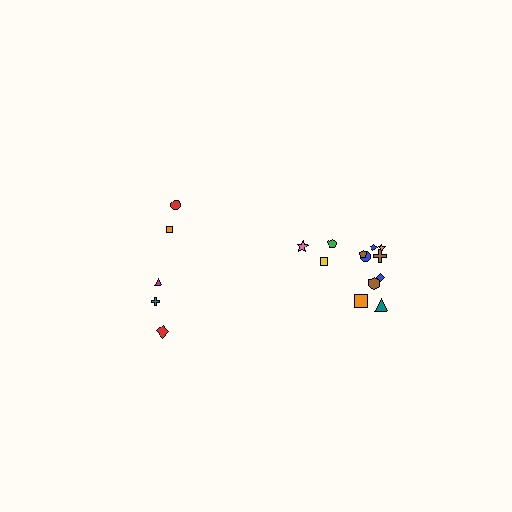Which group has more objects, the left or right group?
The right group.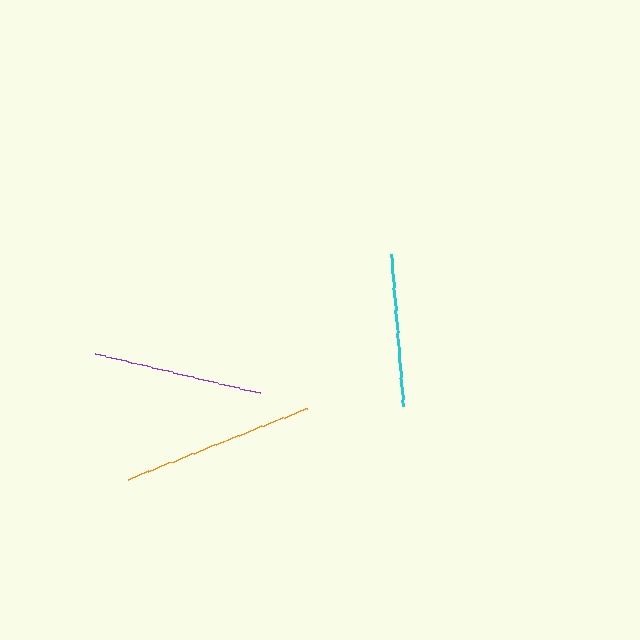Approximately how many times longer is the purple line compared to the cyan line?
The purple line is approximately 1.1 times the length of the cyan line.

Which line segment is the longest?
The orange line is the longest at approximately 192 pixels.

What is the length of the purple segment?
The purple segment is approximately 168 pixels long.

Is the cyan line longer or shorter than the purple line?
The purple line is longer than the cyan line.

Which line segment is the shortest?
The cyan line is the shortest at approximately 152 pixels.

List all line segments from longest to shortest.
From longest to shortest: orange, purple, cyan.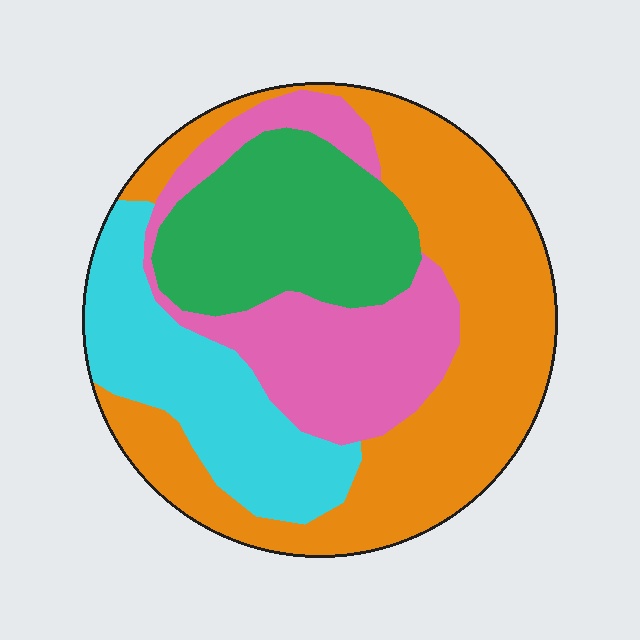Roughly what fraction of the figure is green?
Green covers 20% of the figure.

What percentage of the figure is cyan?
Cyan takes up about one fifth (1/5) of the figure.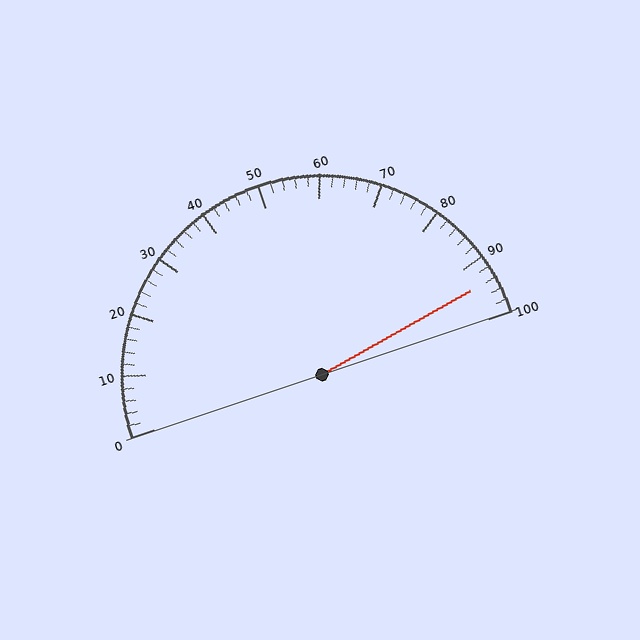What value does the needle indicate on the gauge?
The needle indicates approximately 94.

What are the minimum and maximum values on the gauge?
The gauge ranges from 0 to 100.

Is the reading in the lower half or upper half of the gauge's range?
The reading is in the upper half of the range (0 to 100).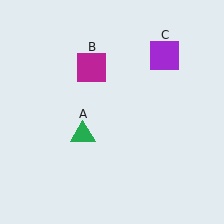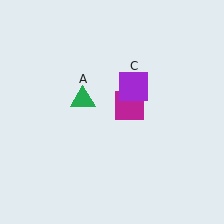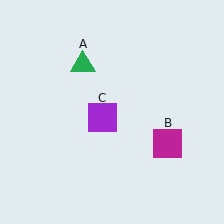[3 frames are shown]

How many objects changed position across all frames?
3 objects changed position: green triangle (object A), magenta square (object B), purple square (object C).